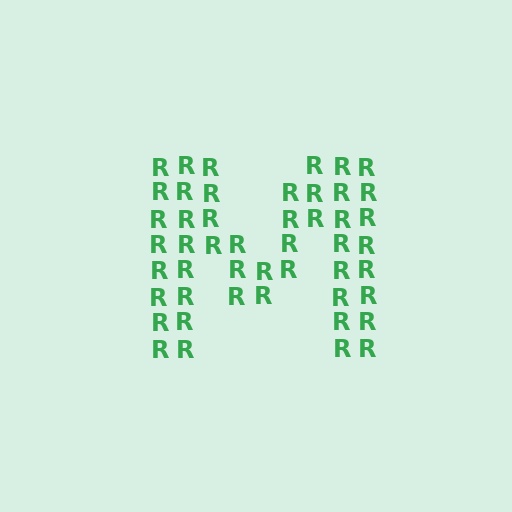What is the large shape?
The large shape is the letter M.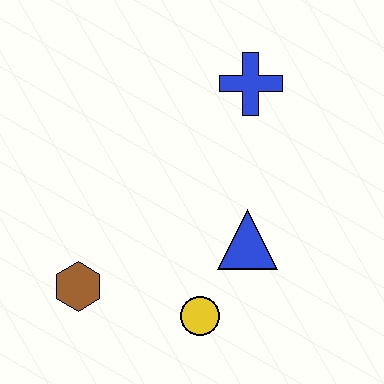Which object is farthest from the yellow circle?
The blue cross is farthest from the yellow circle.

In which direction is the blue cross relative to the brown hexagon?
The blue cross is above the brown hexagon.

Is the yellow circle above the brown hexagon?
No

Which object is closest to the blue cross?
The blue triangle is closest to the blue cross.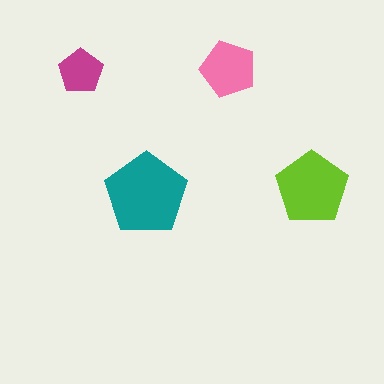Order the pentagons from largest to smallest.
the teal one, the lime one, the pink one, the magenta one.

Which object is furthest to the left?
The magenta pentagon is leftmost.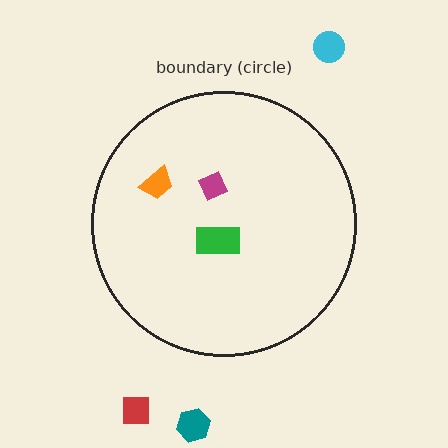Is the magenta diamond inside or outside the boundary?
Inside.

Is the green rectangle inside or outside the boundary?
Inside.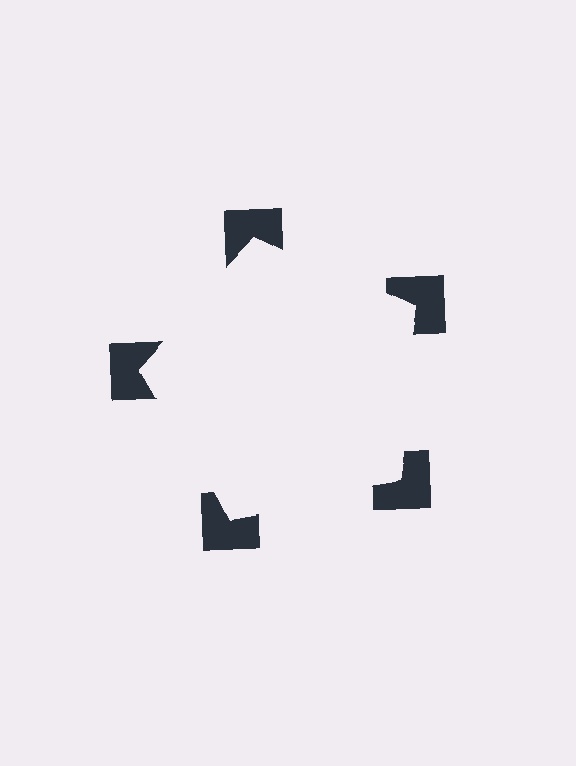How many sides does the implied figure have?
5 sides.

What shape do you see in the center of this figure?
An illusory pentagon — its edges are inferred from the aligned wedge cuts in the notched squares, not physically drawn.